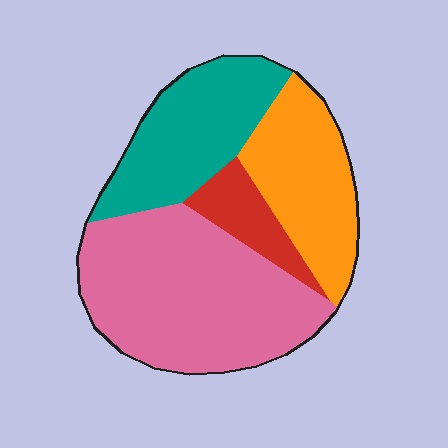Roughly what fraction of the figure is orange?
Orange covers about 25% of the figure.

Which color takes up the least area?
Red, at roughly 10%.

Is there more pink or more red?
Pink.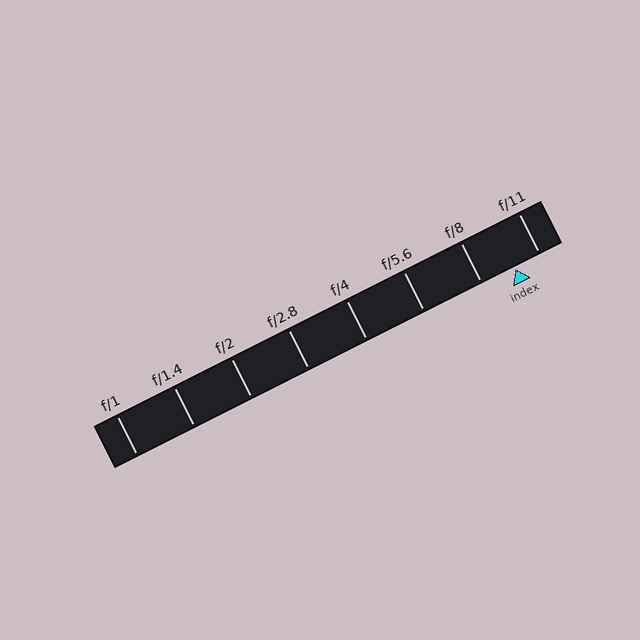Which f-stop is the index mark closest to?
The index mark is closest to f/11.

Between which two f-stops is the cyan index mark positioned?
The index mark is between f/8 and f/11.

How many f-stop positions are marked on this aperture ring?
There are 8 f-stop positions marked.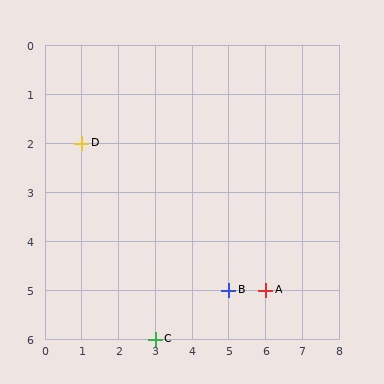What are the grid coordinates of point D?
Point D is at grid coordinates (1, 2).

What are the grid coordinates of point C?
Point C is at grid coordinates (3, 6).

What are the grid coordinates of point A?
Point A is at grid coordinates (6, 5).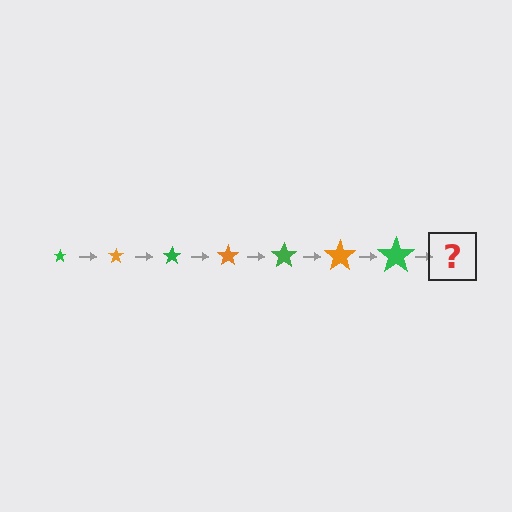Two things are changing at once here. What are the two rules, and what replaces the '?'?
The two rules are that the star grows larger each step and the color cycles through green and orange. The '?' should be an orange star, larger than the previous one.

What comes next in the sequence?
The next element should be an orange star, larger than the previous one.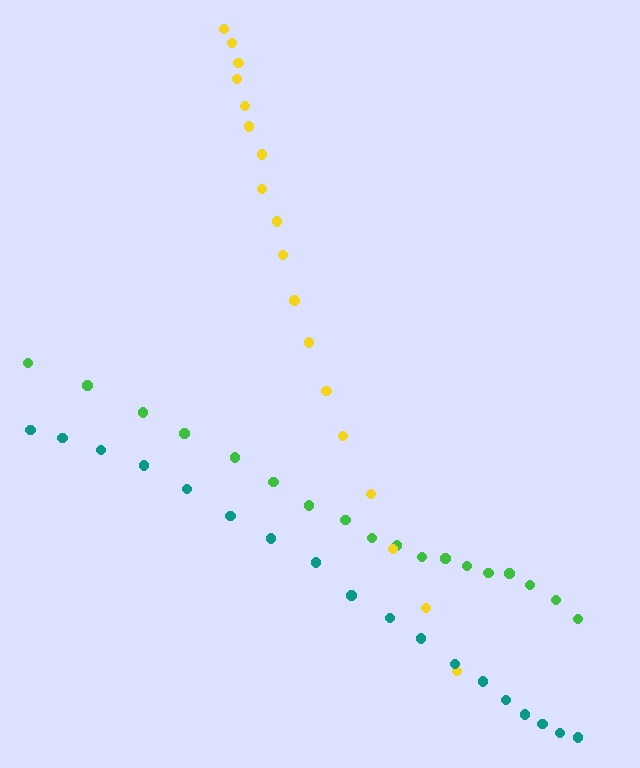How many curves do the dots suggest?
There are 3 distinct paths.